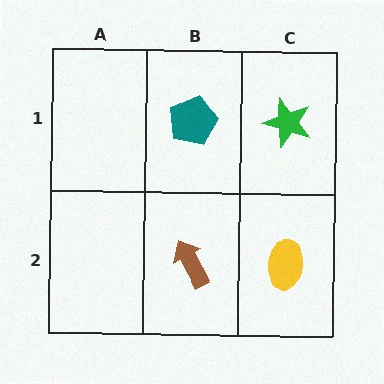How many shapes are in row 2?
2 shapes.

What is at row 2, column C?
A yellow ellipse.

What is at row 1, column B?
A teal pentagon.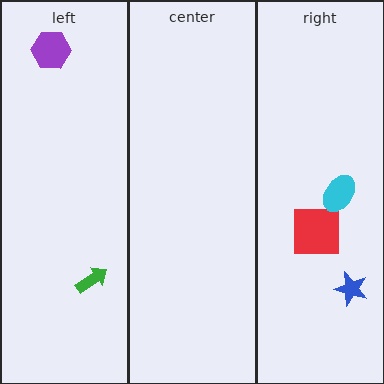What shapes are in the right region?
The blue star, the red square, the cyan ellipse.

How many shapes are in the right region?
3.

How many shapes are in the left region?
2.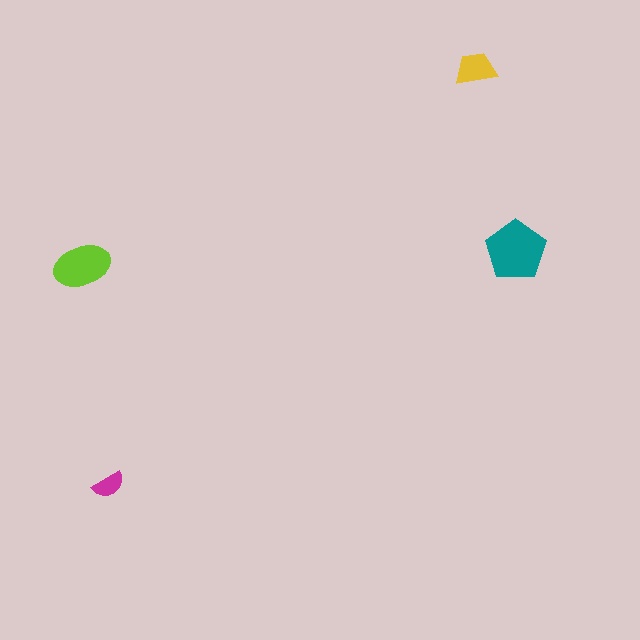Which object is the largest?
The teal pentagon.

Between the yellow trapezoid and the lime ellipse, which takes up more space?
The lime ellipse.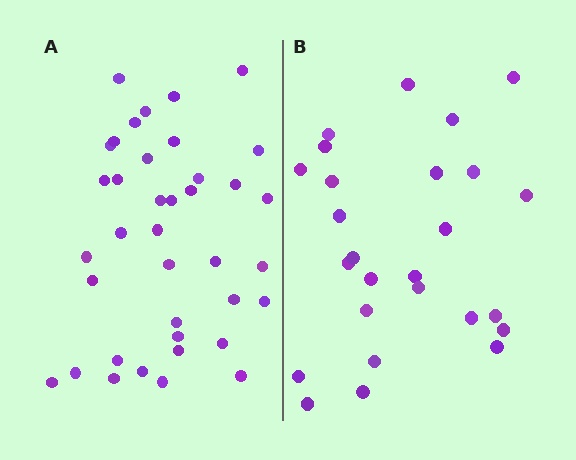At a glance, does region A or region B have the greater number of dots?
Region A (the left region) has more dots.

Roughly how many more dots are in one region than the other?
Region A has roughly 12 or so more dots than region B.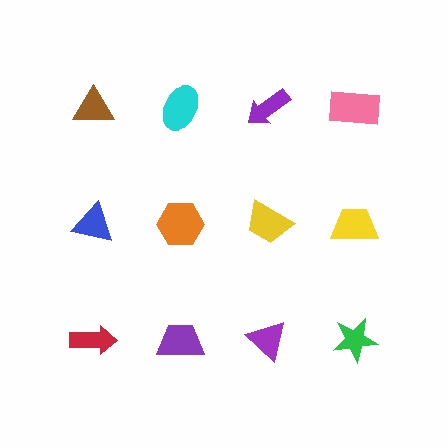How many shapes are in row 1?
4 shapes.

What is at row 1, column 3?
A purple arrow.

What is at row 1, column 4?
A pink rectangle.